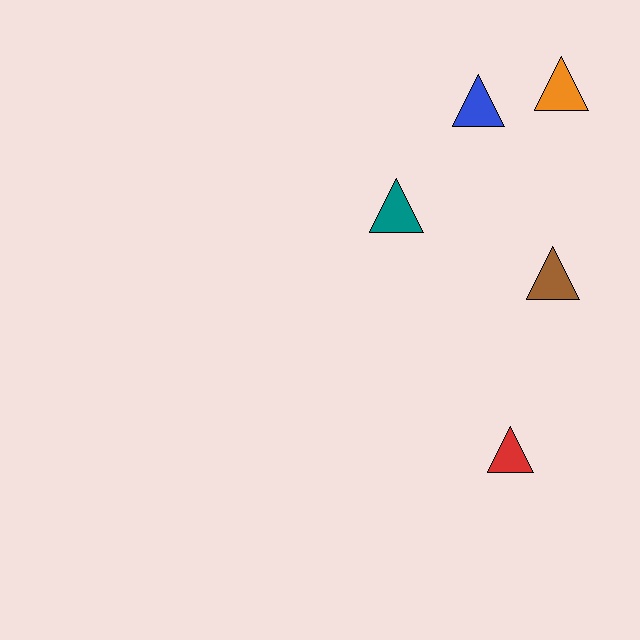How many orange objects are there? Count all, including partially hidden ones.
There is 1 orange object.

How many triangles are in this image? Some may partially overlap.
There are 5 triangles.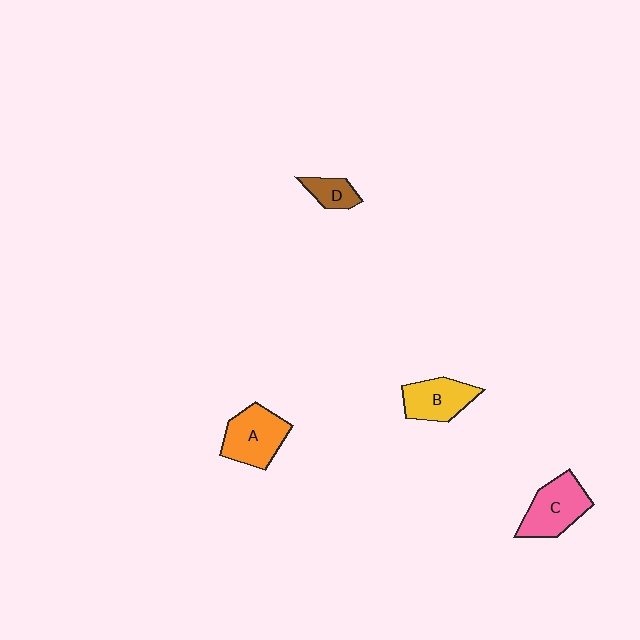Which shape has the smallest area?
Shape D (brown).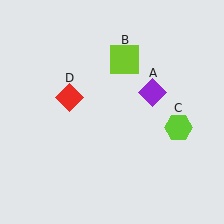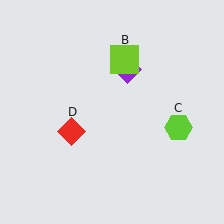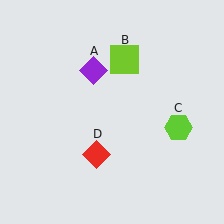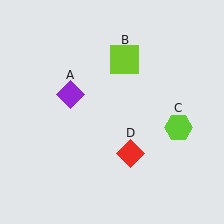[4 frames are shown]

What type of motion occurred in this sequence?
The purple diamond (object A), red diamond (object D) rotated counterclockwise around the center of the scene.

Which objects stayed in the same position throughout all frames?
Lime square (object B) and lime hexagon (object C) remained stationary.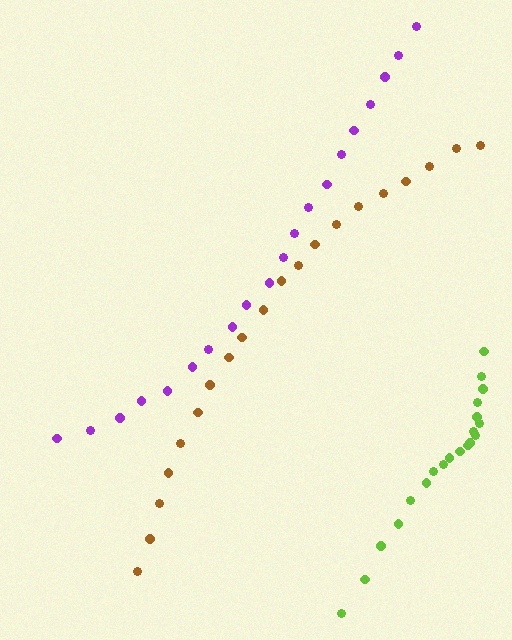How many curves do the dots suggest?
There are 3 distinct paths.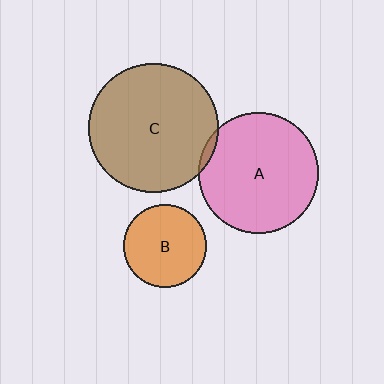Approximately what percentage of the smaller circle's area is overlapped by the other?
Approximately 5%.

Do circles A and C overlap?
Yes.